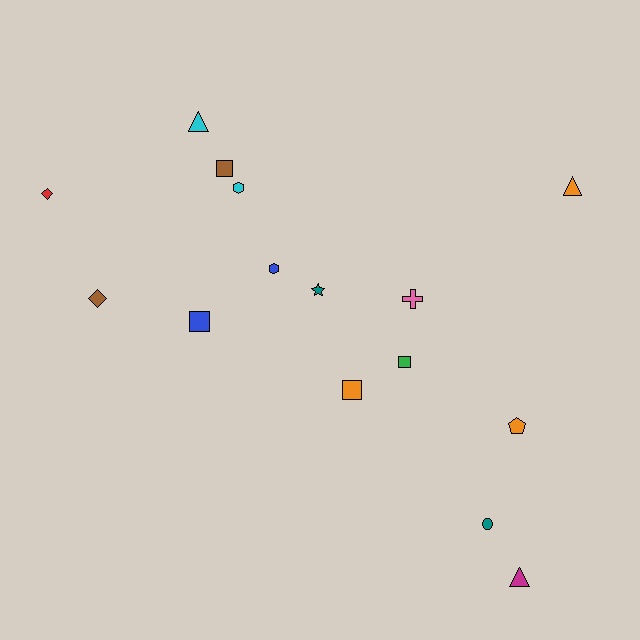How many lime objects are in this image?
There are no lime objects.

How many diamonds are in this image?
There are 2 diamonds.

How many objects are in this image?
There are 15 objects.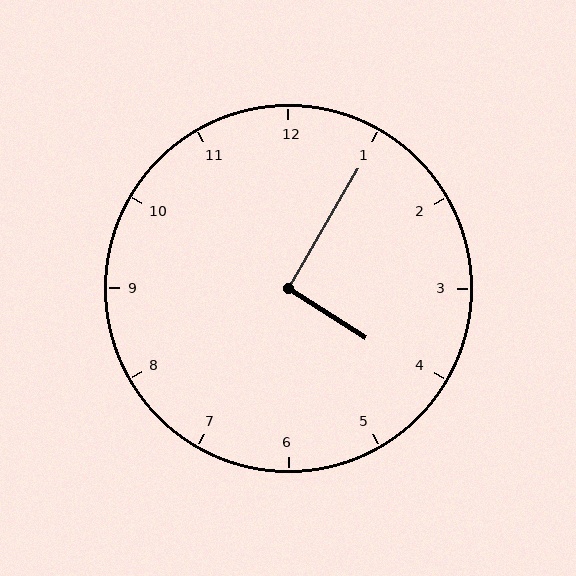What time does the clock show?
4:05.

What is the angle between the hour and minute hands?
Approximately 92 degrees.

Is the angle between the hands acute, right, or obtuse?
It is right.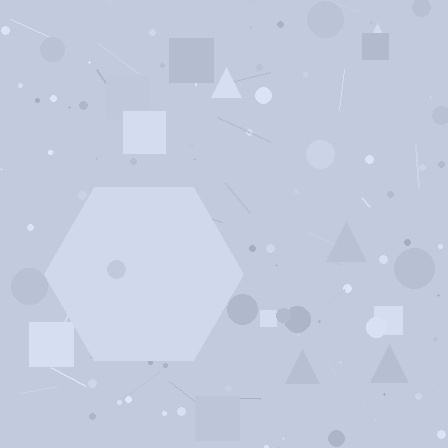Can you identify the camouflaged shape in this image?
The camouflaged shape is a hexagon.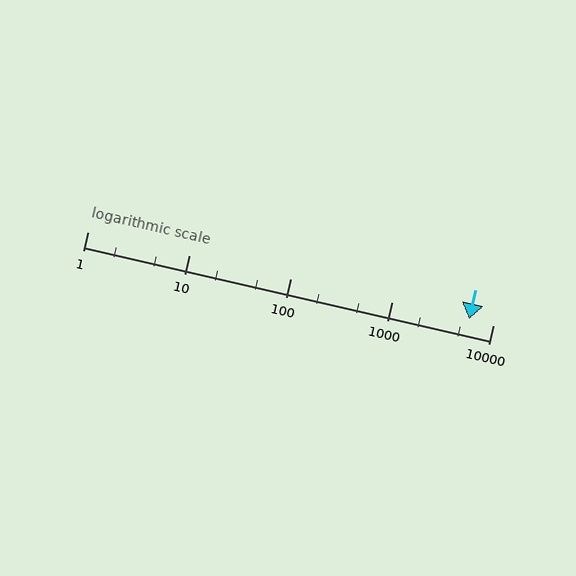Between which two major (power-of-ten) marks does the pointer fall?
The pointer is between 1000 and 10000.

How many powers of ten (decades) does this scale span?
The scale spans 4 decades, from 1 to 10000.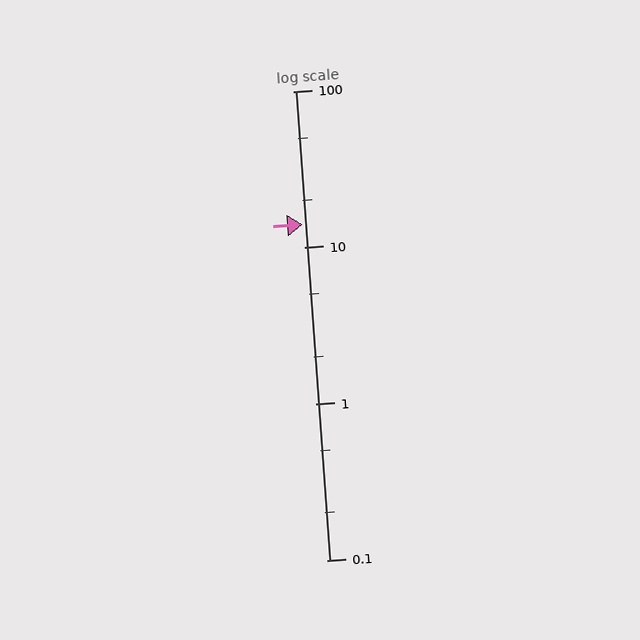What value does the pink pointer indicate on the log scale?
The pointer indicates approximately 14.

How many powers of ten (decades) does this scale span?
The scale spans 3 decades, from 0.1 to 100.